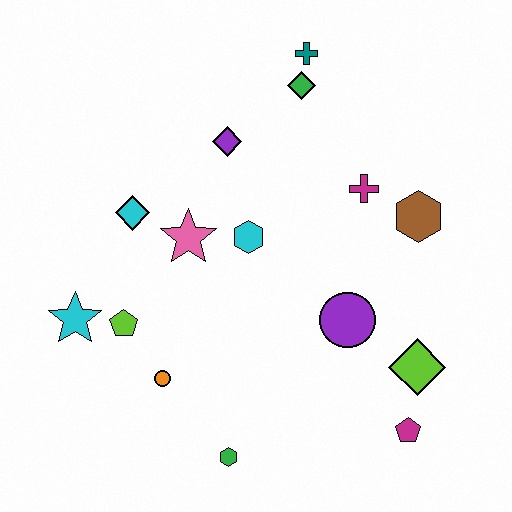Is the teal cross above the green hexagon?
Yes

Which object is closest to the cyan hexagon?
The pink star is closest to the cyan hexagon.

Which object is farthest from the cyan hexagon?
The magenta pentagon is farthest from the cyan hexagon.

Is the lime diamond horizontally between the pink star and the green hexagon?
No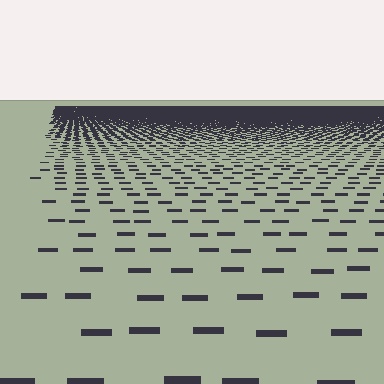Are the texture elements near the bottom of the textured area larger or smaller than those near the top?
Larger. Near the bottom, elements are closer to the viewer and appear at a bigger on-screen size.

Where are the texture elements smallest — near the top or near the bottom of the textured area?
Near the top.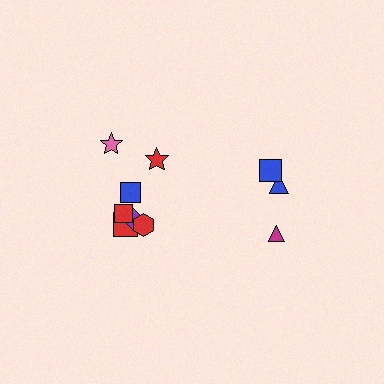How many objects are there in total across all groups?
There are 10 objects.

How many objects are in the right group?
There are 3 objects.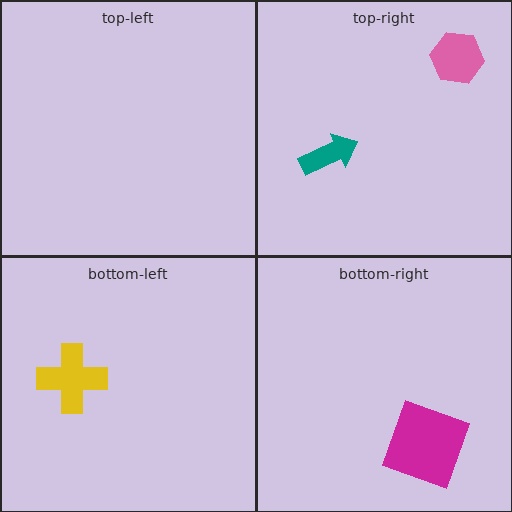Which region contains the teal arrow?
The top-right region.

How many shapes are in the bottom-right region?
1.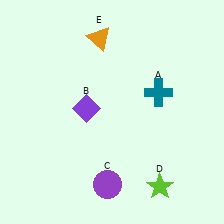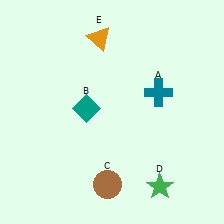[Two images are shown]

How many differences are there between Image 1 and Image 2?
There are 3 differences between the two images.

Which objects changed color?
B changed from purple to teal. C changed from purple to brown. D changed from lime to green.